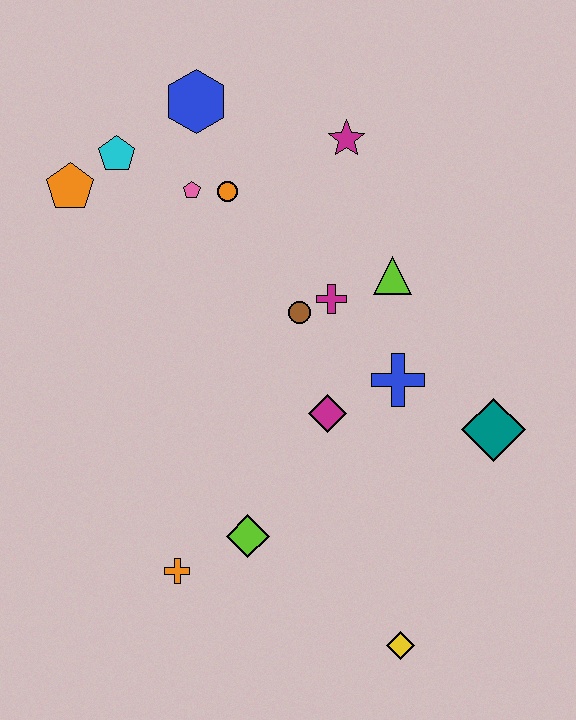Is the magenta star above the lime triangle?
Yes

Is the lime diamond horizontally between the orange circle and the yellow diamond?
Yes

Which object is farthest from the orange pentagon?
The yellow diamond is farthest from the orange pentagon.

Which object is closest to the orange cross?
The lime diamond is closest to the orange cross.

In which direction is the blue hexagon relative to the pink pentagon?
The blue hexagon is above the pink pentagon.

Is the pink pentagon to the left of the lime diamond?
Yes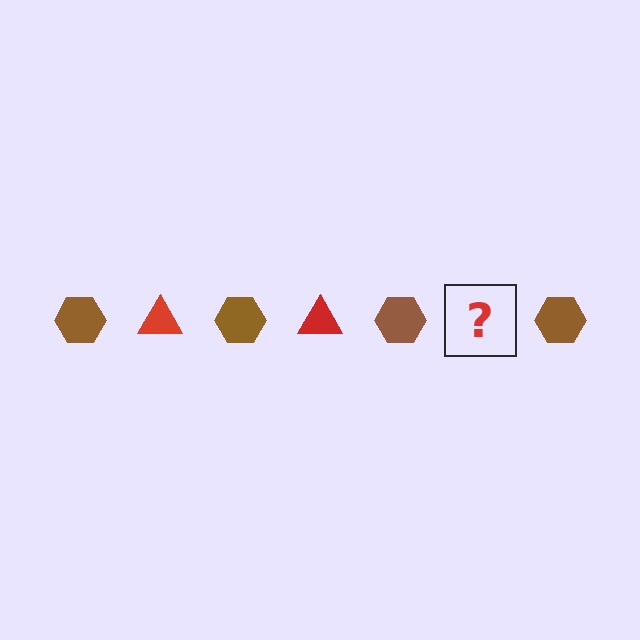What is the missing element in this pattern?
The missing element is a red triangle.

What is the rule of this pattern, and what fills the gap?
The rule is that the pattern alternates between brown hexagon and red triangle. The gap should be filled with a red triangle.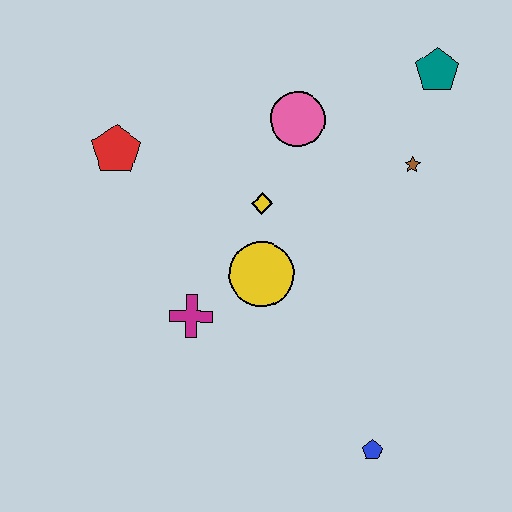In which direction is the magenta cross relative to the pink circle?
The magenta cross is below the pink circle.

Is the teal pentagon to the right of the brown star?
Yes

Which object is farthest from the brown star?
The red pentagon is farthest from the brown star.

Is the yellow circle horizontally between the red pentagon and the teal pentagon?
Yes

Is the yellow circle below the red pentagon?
Yes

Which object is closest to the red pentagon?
The yellow diamond is closest to the red pentagon.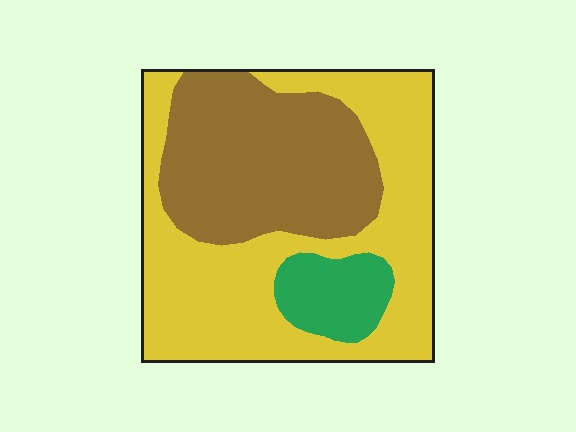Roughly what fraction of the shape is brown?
Brown takes up about three eighths (3/8) of the shape.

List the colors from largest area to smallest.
From largest to smallest: yellow, brown, green.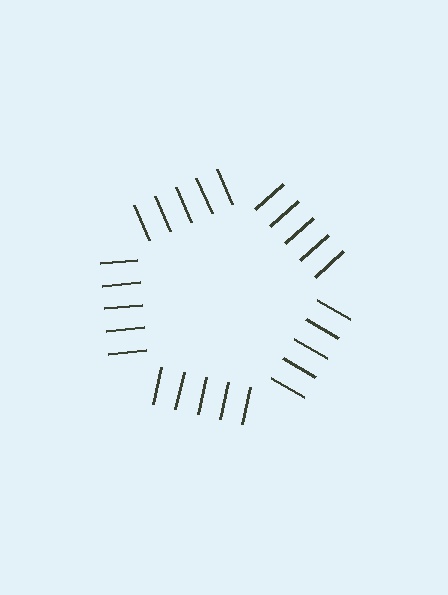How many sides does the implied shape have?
5 sides — the line-ends trace a pentagon.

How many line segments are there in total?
25 — 5 along each of the 5 edges.